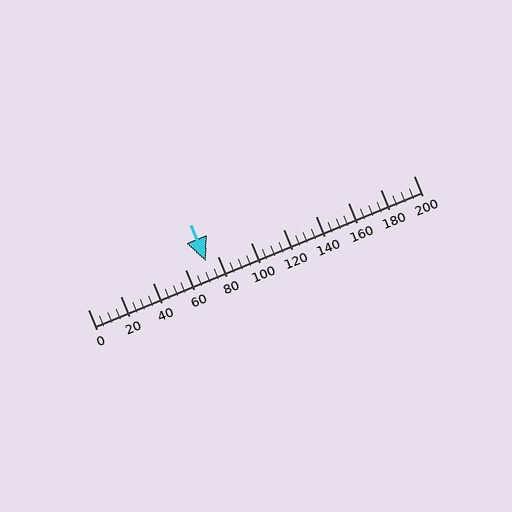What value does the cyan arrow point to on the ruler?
The cyan arrow points to approximately 72.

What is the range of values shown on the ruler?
The ruler shows values from 0 to 200.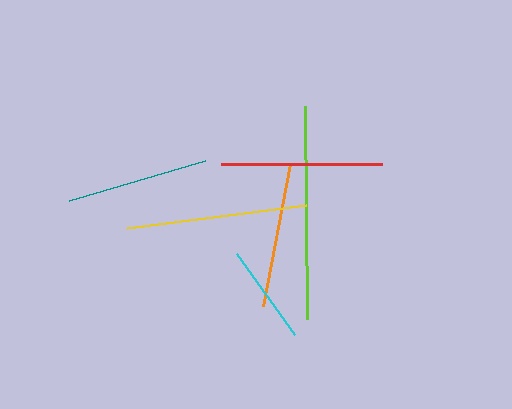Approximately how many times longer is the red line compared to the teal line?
The red line is approximately 1.1 times the length of the teal line.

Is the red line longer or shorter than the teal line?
The red line is longer than the teal line.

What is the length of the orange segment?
The orange segment is approximately 144 pixels long.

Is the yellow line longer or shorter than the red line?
The yellow line is longer than the red line.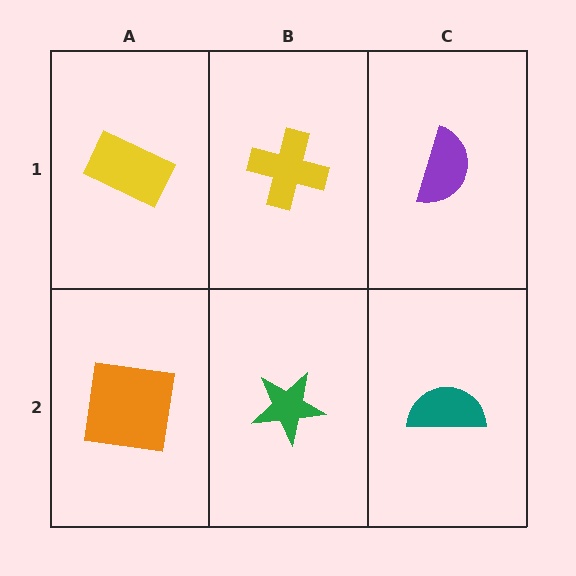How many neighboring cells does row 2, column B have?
3.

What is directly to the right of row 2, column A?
A green star.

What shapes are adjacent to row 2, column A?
A yellow rectangle (row 1, column A), a green star (row 2, column B).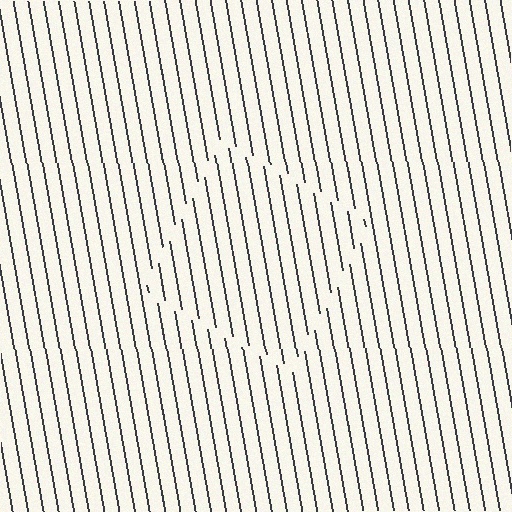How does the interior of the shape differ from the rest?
The interior of the shape contains the same grating, shifted by half a period — the contour is defined by the phase discontinuity where line-ends from the inner and outer gratings abut.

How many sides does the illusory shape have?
4 sides — the line-ends trace a square.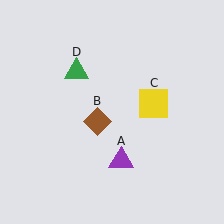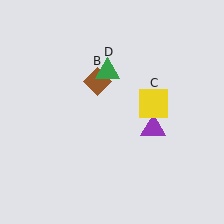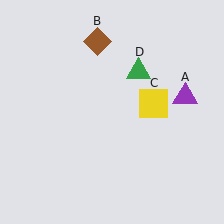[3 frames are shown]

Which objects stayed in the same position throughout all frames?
Yellow square (object C) remained stationary.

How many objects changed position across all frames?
3 objects changed position: purple triangle (object A), brown diamond (object B), green triangle (object D).